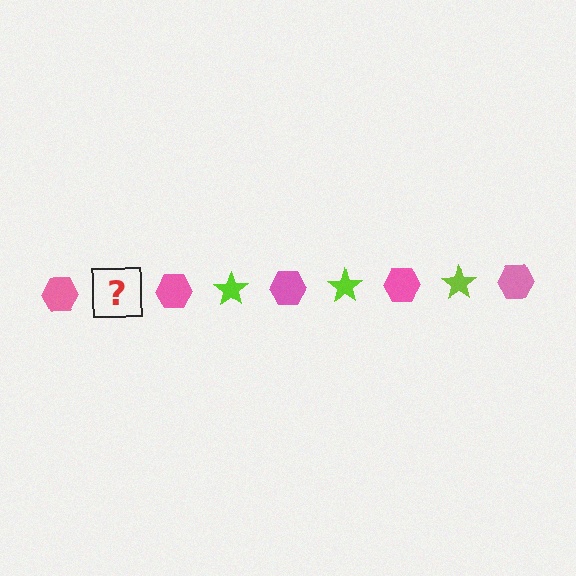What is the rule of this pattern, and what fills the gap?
The rule is that the pattern alternates between pink hexagon and lime star. The gap should be filled with a lime star.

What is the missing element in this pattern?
The missing element is a lime star.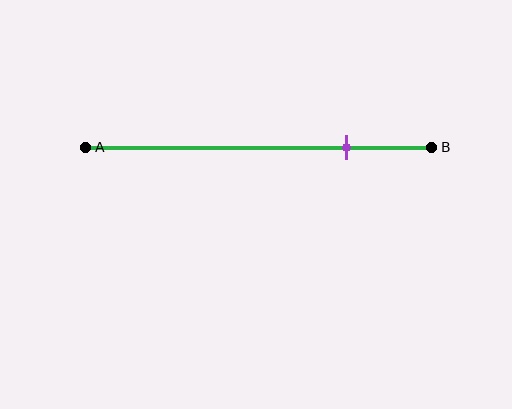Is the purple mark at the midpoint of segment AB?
No, the mark is at about 75% from A, not at the 50% midpoint.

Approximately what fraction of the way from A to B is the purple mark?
The purple mark is approximately 75% of the way from A to B.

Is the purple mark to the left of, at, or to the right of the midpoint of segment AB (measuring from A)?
The purple mark is to the right of the midpoint of segment AB.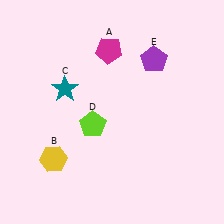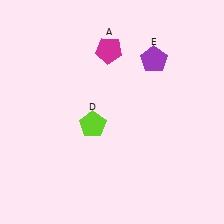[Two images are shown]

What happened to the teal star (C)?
The teal star (C) was removed in Image 2. It was in the top-left area of Image 1.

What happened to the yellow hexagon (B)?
The yellow hexagon (B) was removed in Image 2. It was in the bottom-left area of Image 1.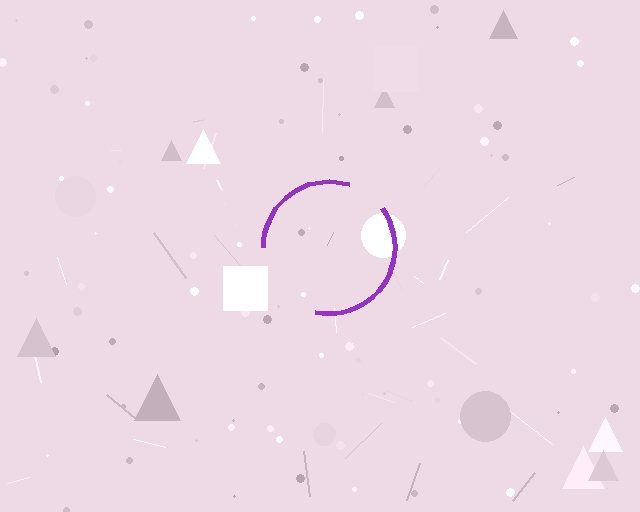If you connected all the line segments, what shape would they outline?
They would outline a circle.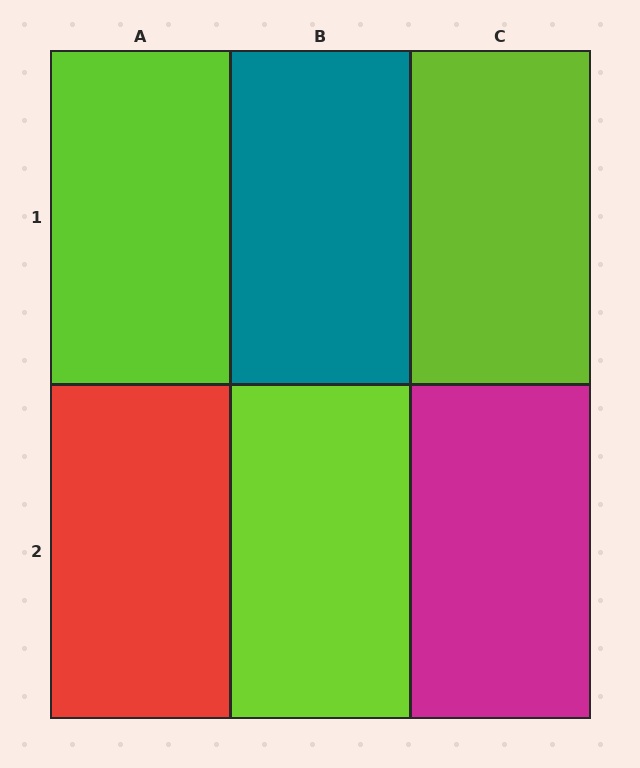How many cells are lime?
3 cells are lime.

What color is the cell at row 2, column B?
Lime.